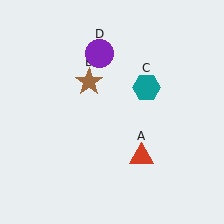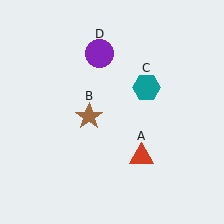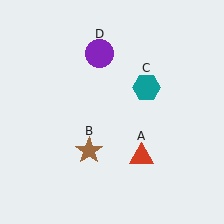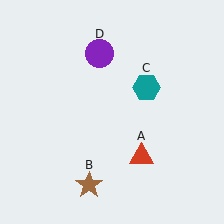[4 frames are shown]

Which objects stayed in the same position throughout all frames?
Red triangle (object A) and teal hexagon (object C) and purple circle (object D) remained stationary.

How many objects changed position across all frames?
1 object changed position: brown star (object B).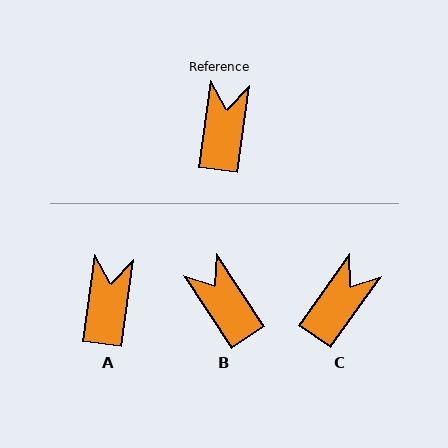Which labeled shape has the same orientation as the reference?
A.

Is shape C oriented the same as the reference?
No, it is off by about 28 degrees.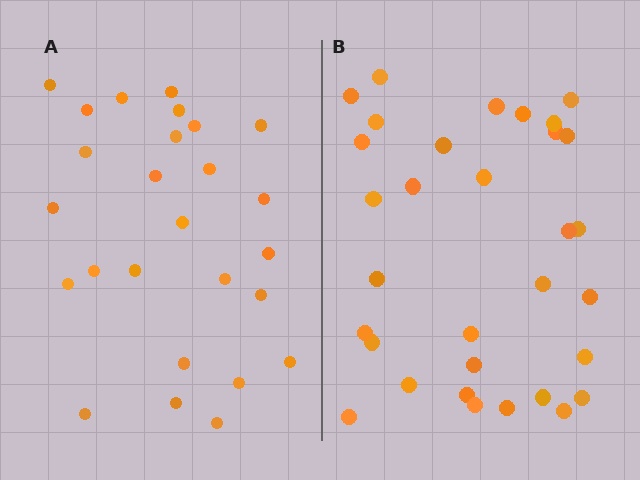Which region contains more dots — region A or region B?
Region B (the right region) has more dots.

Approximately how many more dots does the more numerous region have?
Region B has about 6 more dots than region A.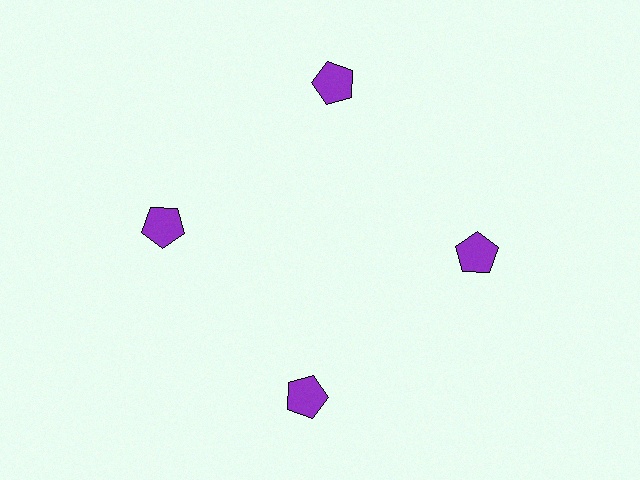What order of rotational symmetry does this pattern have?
This pattern has 4-fold rotational symmetry.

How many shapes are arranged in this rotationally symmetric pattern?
There are 4 shapes, arranged in 4 groups of 1.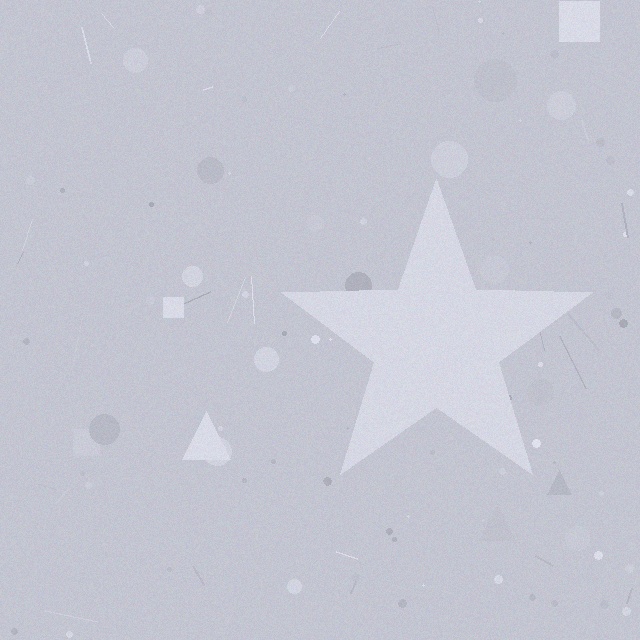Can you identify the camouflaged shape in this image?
The camouflaged shape is a star.